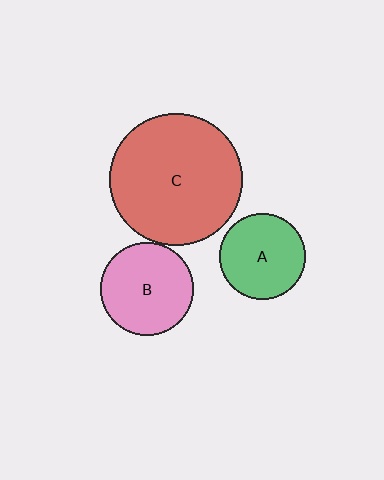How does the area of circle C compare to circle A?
Approximately 2.3 times.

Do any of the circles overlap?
No, none of the circles overlap.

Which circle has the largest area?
Circle C (red).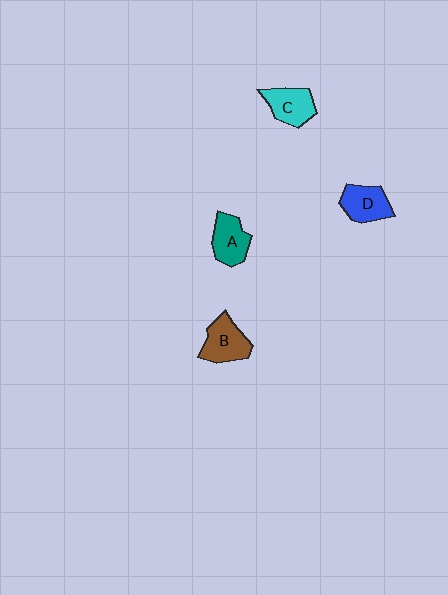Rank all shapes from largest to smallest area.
From largest to smallest: B (brown), C (cyan), D (blue), A (teal).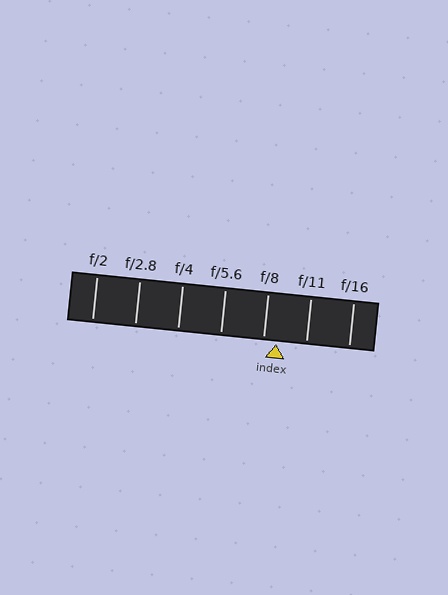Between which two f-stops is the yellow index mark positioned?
The index mark is between f/8 and f/11.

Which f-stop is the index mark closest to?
The index mark is closest to f/8.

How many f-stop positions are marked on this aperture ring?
There are 7 f-stop positions marked.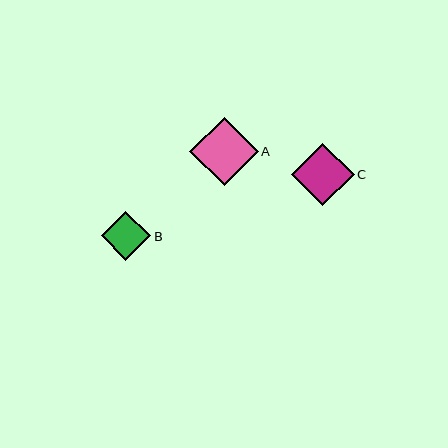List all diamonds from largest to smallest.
From largest to smallest: A, C, B.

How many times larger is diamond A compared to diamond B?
Diamond A is approximately 1.4 times the size of diamond B.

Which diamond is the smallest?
Diamond B is the smallest with a size of approximately 50 pixels.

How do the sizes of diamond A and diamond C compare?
Diamond A and diamond C are approximately the same size.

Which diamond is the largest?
Diamond A is the largest with a size of approximately 68 pixels.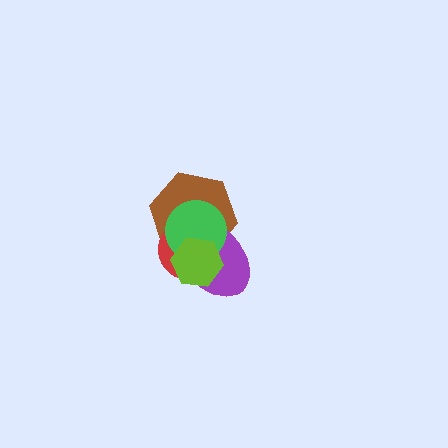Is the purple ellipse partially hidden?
Yes, it is partially covered by another shape.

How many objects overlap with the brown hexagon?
4 objects overlap with the brown hexagon.